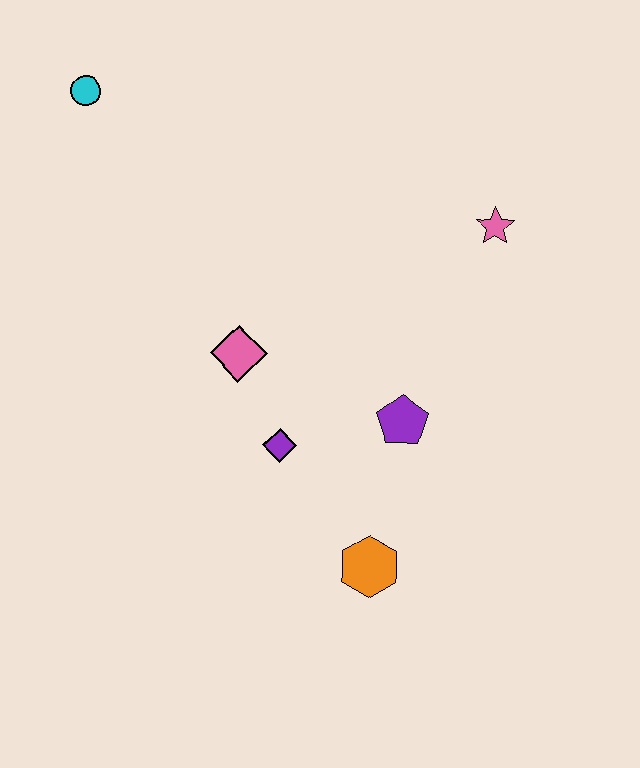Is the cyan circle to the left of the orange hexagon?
Yes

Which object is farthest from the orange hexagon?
The cyan circle is farthest from the orange hexagon.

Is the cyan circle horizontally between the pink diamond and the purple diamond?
No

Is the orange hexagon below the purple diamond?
Yes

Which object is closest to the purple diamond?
The pink diamond is closest to the purple diamond.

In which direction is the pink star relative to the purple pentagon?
The pink star is above the purple pentagon.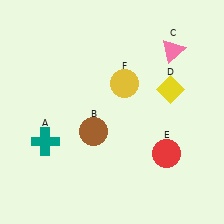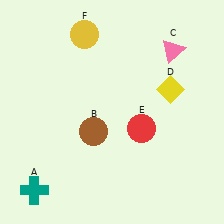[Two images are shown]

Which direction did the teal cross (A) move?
The teal cross (A) moved down.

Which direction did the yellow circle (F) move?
The yellow circle (F) moved up.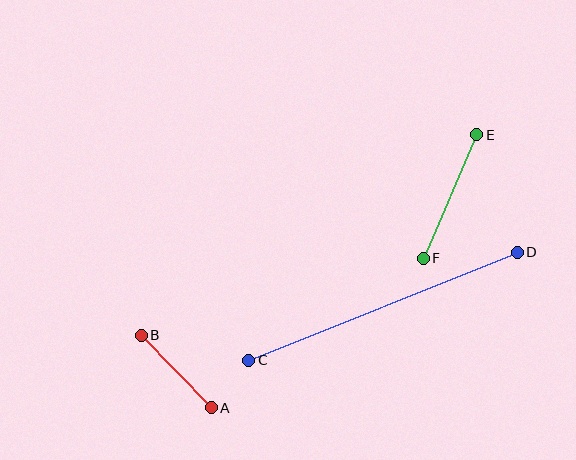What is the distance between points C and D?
The distance is approximately 289 pixels.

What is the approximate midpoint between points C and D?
The midpoint is at approximately (383, 306) pixels.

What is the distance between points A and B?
The distance is approximately 101 pixels.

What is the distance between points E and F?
The distance is approximately 134 pixels.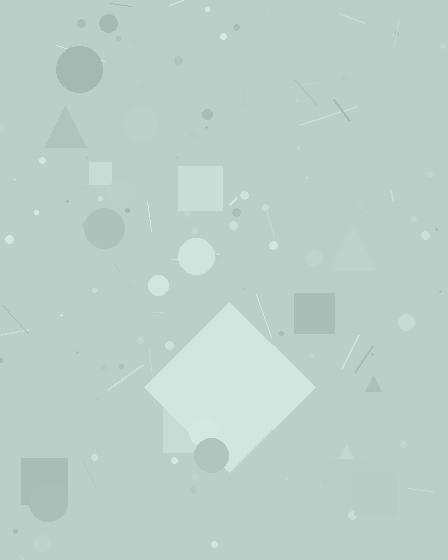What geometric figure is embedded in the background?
A diamond is embedded in the background.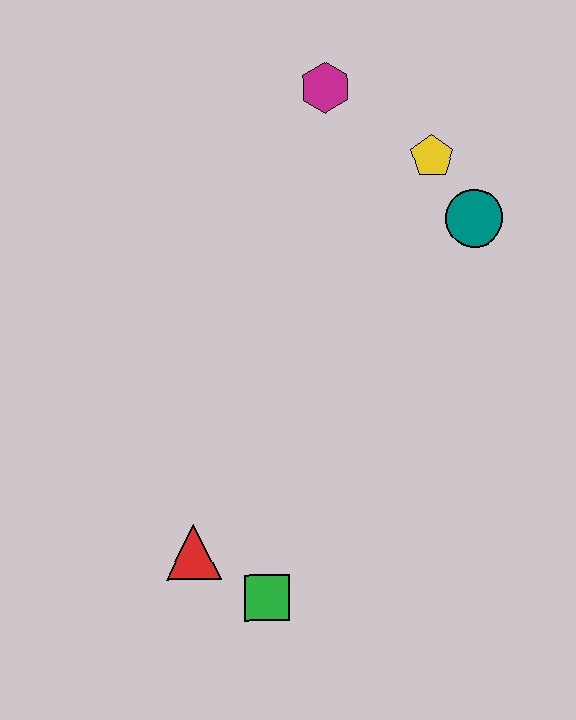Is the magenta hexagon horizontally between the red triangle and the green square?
No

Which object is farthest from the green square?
The magenta hexagon is farthest from the green square.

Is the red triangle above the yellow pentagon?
No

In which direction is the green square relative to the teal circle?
The green square is below the teal circle.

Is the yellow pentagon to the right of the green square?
Yes